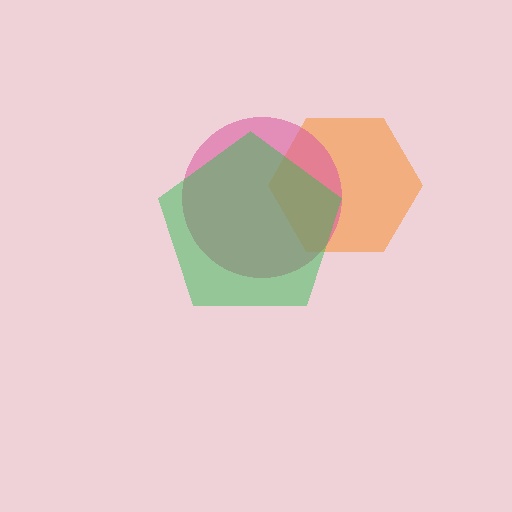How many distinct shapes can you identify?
There are 3 distinct shapes: an orange hexagon, a pink circle, a green pentagon.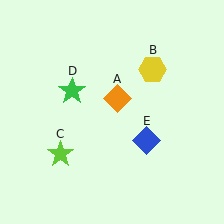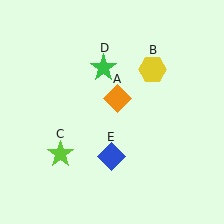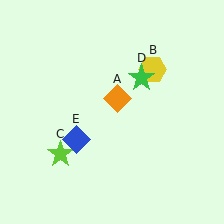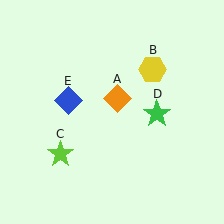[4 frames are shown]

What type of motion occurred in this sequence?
The green star (object D), blue diamond (object E) rotated clockwise around the center of the scene.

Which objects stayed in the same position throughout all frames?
Orange diamond (object A) and yellow hexagon (object B) and lime star (object C) remained stationary.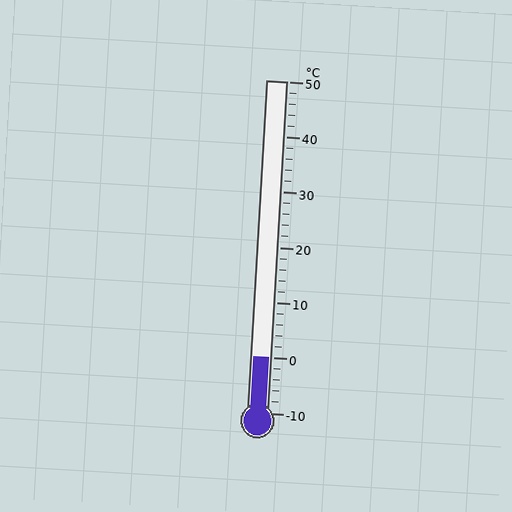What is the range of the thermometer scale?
The thermometer scale ranges from -10°C to 50°C.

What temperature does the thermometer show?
The thermometer shows approximately 0°C.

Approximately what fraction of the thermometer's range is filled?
The thermometer is filled to approximately 15% of its range.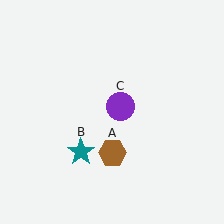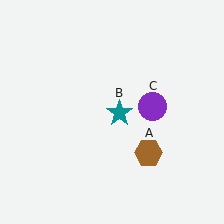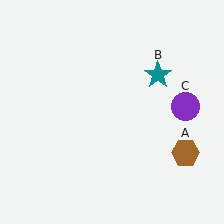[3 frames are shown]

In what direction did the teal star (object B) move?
The teal star (object B) moved up and to the right.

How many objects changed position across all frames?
3 objects changed position: brown hexagon (object A), teal star (object B), purple circle (object C).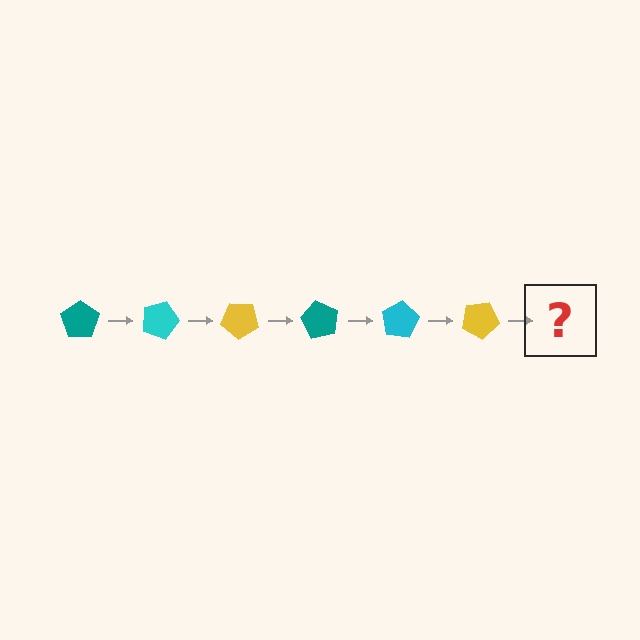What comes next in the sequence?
The next element should be a teal pentagon, rotated 120 degrees from the start.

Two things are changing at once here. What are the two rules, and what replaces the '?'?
The two rules are that it rotates 20 degrees each step and the color cycles through teal, cyan, and yellow. The '?' should be a teal pentagon, rotated 120 degrees from the start.